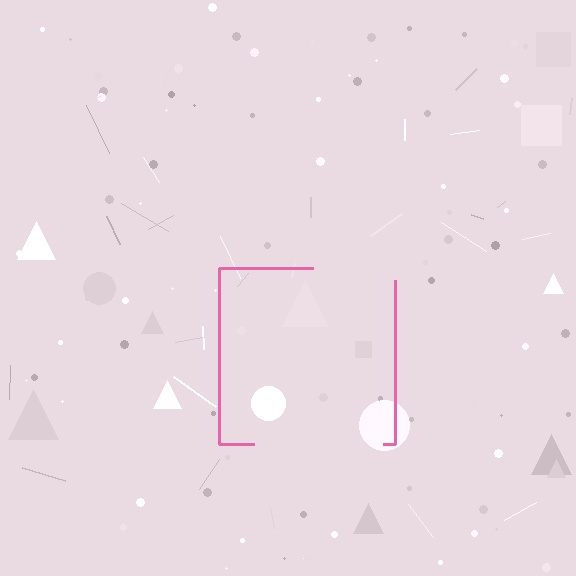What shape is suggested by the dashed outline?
The dashed outline suggests a square.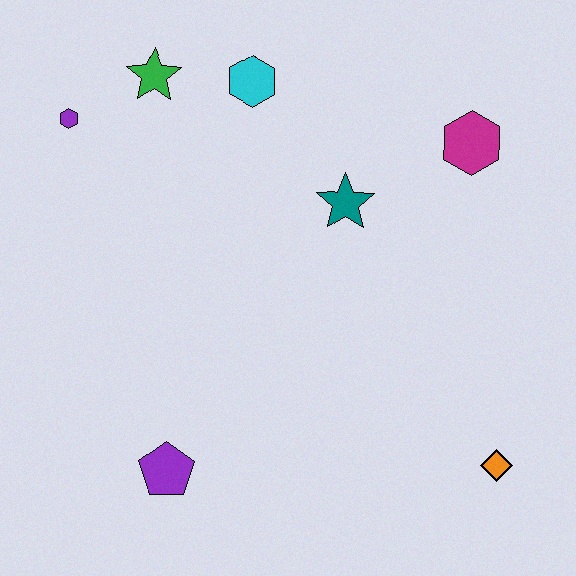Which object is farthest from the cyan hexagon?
The orange diamond is farthest from the cyan hexagon.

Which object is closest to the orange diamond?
The teal star is closest to the orange diamond.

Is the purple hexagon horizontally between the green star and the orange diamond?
No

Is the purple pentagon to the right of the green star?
Yes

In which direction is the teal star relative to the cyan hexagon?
The teal star is below the cyan hexagon.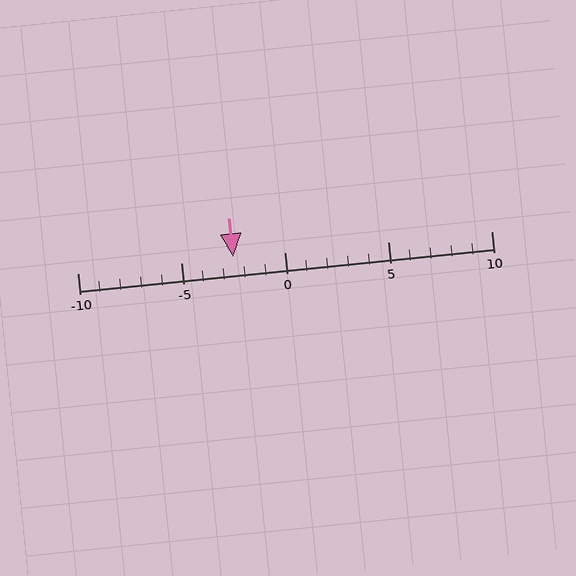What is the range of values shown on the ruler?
The ruler shows values from -10 to 10.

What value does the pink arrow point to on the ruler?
The pink arrow points to approximately -2.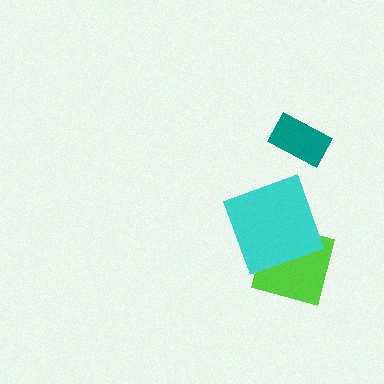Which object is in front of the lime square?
The cyan square is in front of the lime square.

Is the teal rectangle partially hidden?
No, no other shape covers it.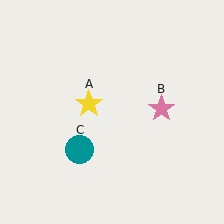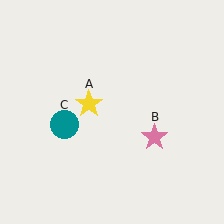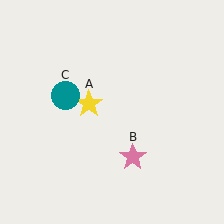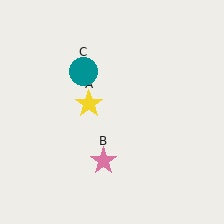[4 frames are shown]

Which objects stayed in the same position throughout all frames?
Yellow star (object A) remained stationary.